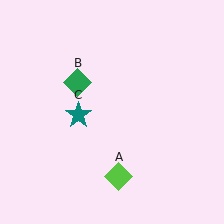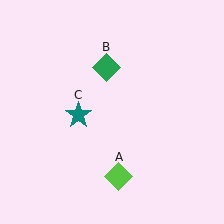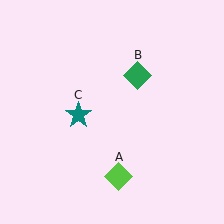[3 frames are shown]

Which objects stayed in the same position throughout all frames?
Lime diamond (object A) and teal star (object C) remained stationary.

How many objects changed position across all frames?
1 object changed position: green diamond (object B).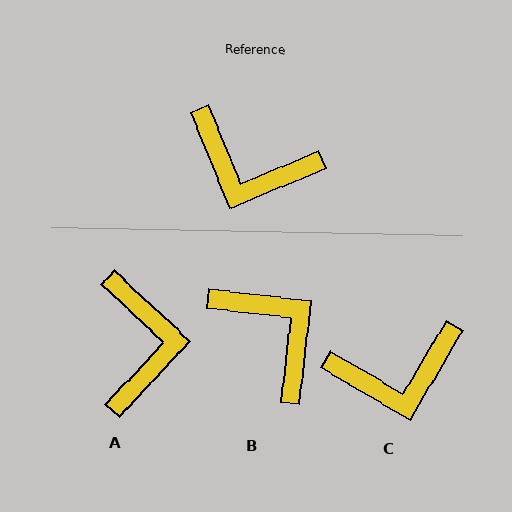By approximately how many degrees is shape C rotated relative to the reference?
Approximately 38 degrees counter-clockwise.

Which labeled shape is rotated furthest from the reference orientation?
B, about 151 degrees away.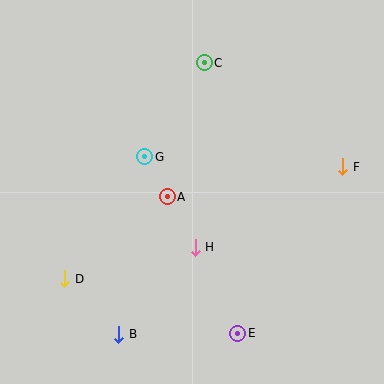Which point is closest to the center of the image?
Point A at (167, 197) is closest to the center.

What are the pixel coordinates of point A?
Point A is at (167, 197).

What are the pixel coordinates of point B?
Point B is at (119, 334).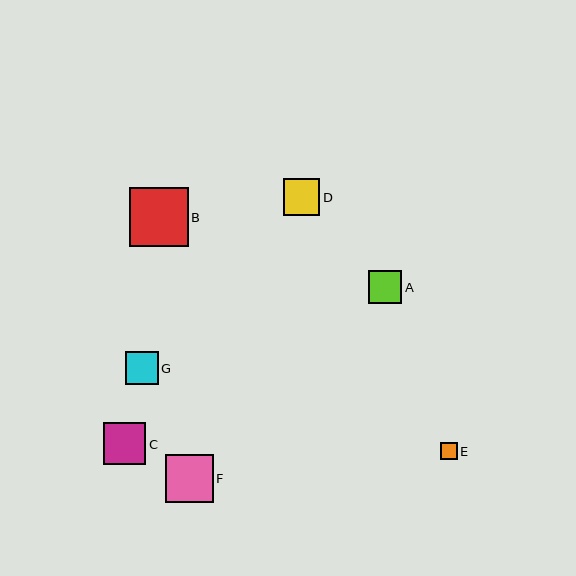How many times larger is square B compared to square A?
Square B is approximately 1.8 times the size of square A.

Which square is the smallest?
Square E is the smallest with a size of approximately 17 pixels.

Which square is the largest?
Square B is the largest with a size of approximately 59 pixels.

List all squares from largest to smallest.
From largest to smallest: B, F, C, D, A, G, E.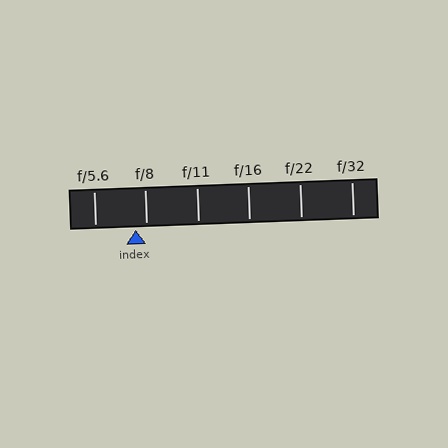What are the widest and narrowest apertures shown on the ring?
The widest aperture shown is f/5.6 and the narrowest is f/32.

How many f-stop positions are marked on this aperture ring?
There are 6 f-stop positions marked.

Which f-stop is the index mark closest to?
The index mark is closest to f/8.